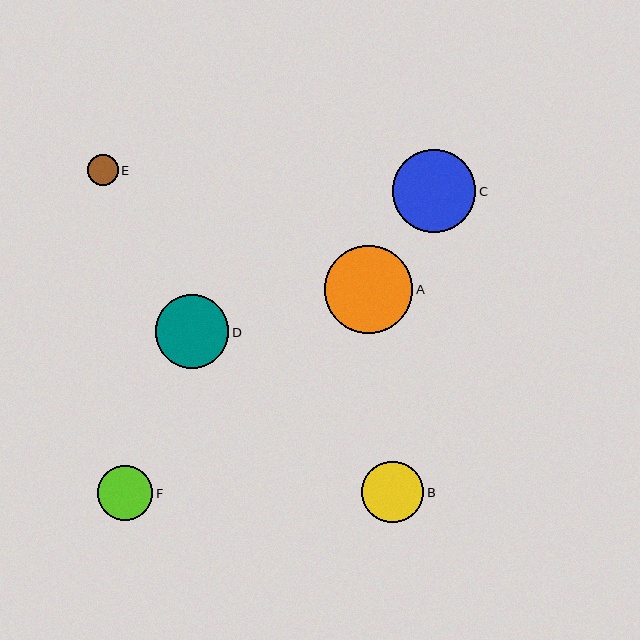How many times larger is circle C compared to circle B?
Circle C is approximately 1.3 times the size of circle B.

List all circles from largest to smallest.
From largest to smallest: A, C, D, B, F, E.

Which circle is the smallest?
Circle E is the smallest with a size of approximately 30 pixels.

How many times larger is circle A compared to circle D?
Circle A is approximately 1.2 times the size of circle D.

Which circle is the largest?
Circle A is the largest with a size of approximately 88 pixels.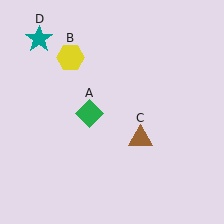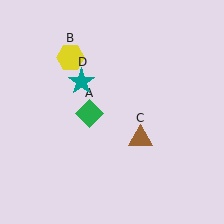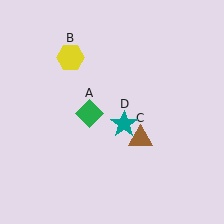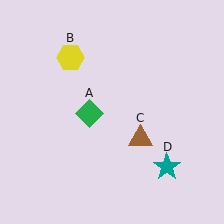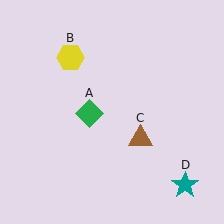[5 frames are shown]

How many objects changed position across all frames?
1 object changed position: teal star (object D).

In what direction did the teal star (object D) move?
The teal star (object D) moved down and to the right.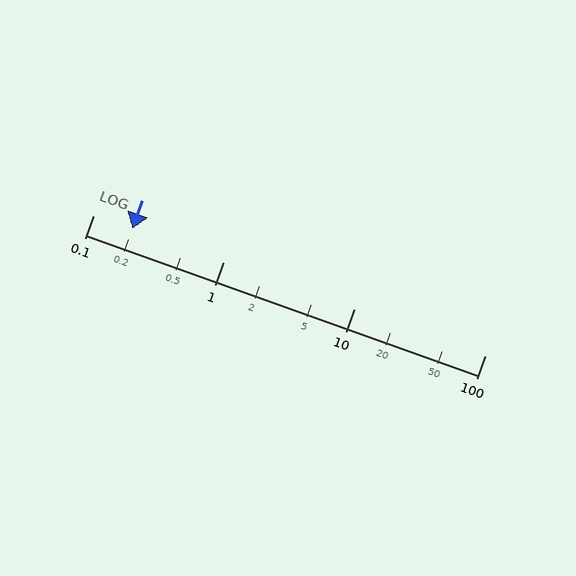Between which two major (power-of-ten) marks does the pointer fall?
The pointer is between 0.1 and 1.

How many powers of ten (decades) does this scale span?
The scale spans 3 decades, from 0.1 to 100.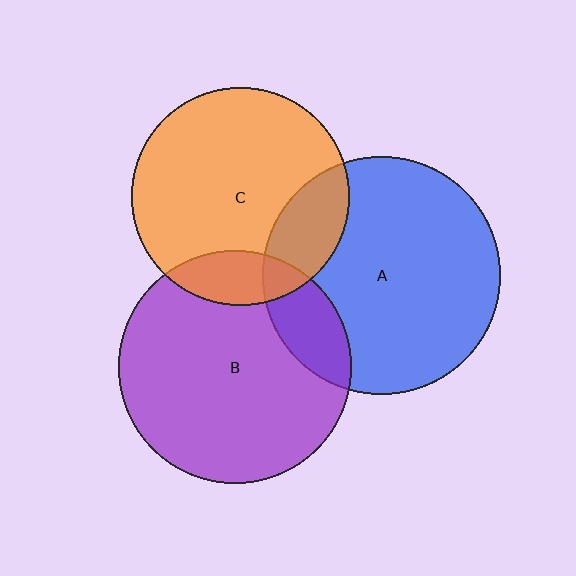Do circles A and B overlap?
Yes.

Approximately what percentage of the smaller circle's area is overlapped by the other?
Approximately 15%.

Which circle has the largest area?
Circle A (blue).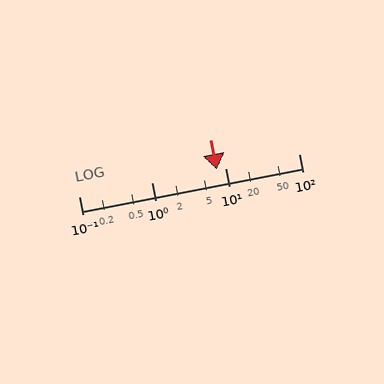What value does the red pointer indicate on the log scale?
The pointer indicates approximately 7.6.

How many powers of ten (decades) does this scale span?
The scale spans 3 decades, from 0.1 to 100.